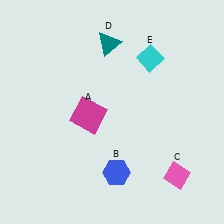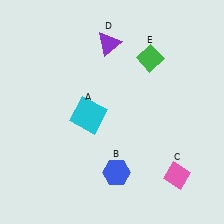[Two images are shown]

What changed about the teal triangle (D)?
In Image 1, D is teal. In Image 2, it changed to purple.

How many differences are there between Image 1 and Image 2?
There are 3 differences between the two images.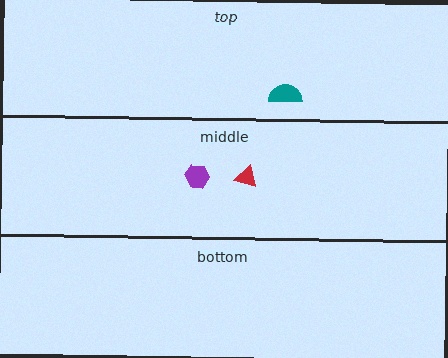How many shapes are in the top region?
1.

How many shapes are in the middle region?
2.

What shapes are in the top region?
The teal semicircle.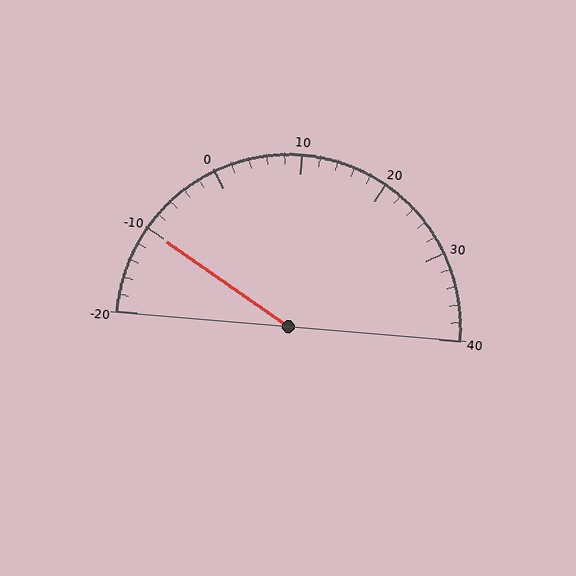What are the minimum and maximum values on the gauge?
The gauge ranges from -20 to 40.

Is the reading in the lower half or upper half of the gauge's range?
The reading is in the lower half of the range (-20 to 40).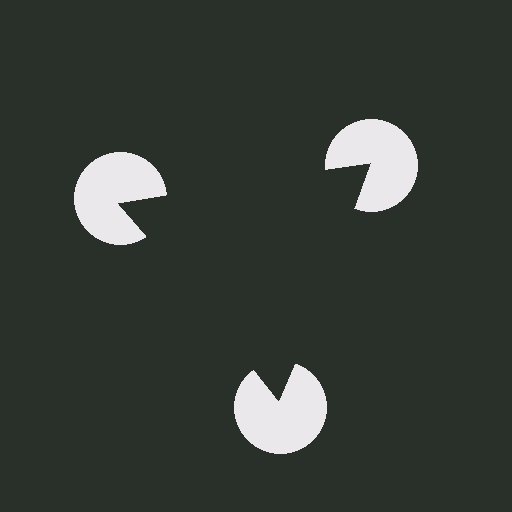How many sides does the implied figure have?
3 sides.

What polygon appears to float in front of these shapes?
An illusory triangle — its edges are inferred from the aligned wedge cuts in the pac-man discs, not physically drawn.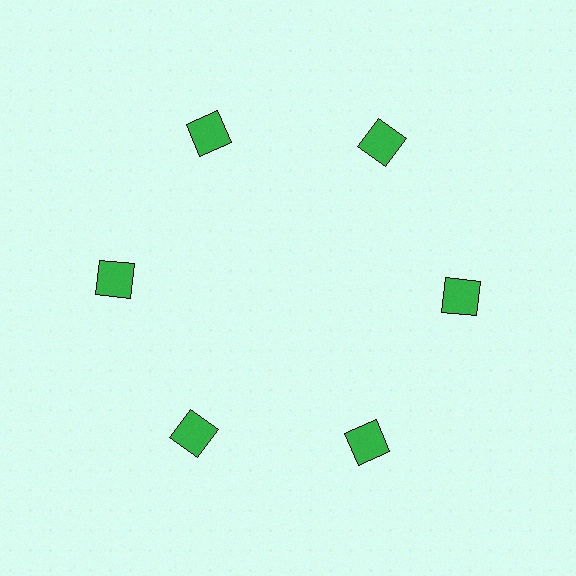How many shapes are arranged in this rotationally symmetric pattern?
There are 6 shapes, arranged in 6 groups of 1.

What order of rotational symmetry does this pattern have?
This pattern has 6-fold rotational symmetry.